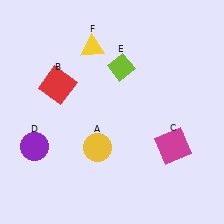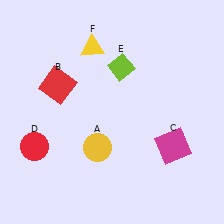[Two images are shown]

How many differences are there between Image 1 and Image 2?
There is 1 difference between the two images.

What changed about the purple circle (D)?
In Image 1, D is purple. In Image 2, it changed to red.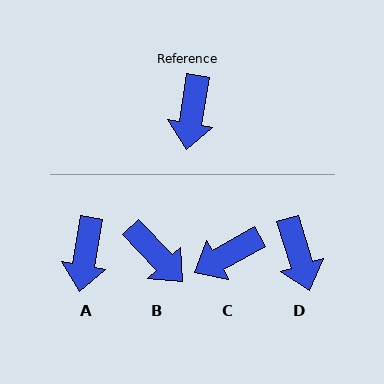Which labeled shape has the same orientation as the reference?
A.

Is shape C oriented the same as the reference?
No, it is off by about 52 degrees.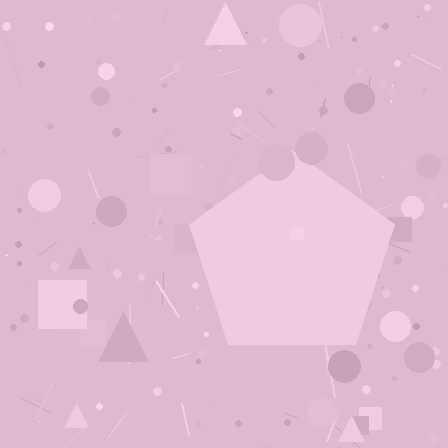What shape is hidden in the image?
A pentagon is hidden in the image.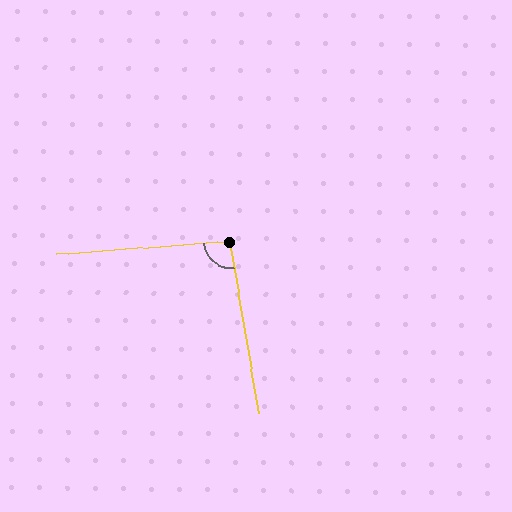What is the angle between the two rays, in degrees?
Approximately 95 degrees.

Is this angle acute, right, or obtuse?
It is obtuse.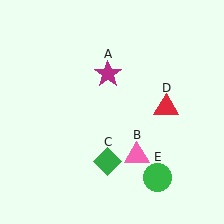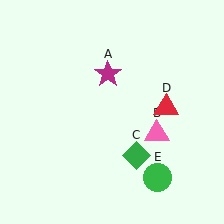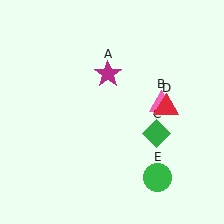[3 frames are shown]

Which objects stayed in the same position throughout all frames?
Magenta star (object A) and red triangle (object D) and green circle (object E) remained stationary.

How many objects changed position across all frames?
2 objects changed position: pink triangle (object B), green diamond (object C).